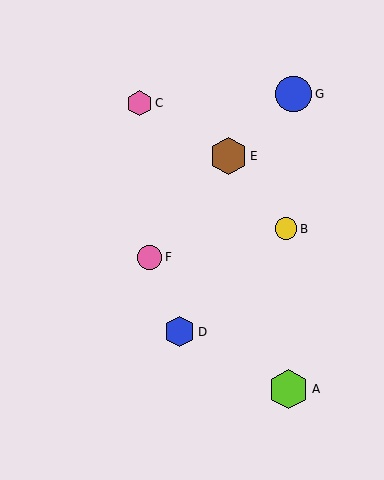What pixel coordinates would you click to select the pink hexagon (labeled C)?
Click at (139, 103) to select the pink hexagon C.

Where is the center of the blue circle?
The center of the blue circle is at (294, 94).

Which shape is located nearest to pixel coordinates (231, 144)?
The brown hexagon (labeled E) at (229, 156) is nearest to that location.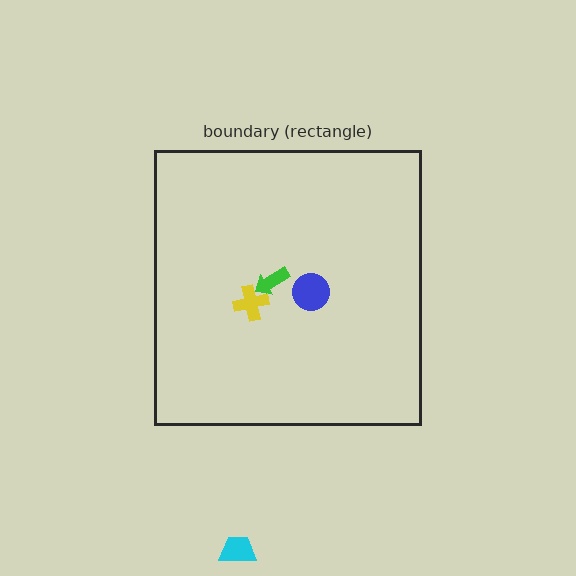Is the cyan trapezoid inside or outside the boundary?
Outside.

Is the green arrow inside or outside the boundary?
Inside.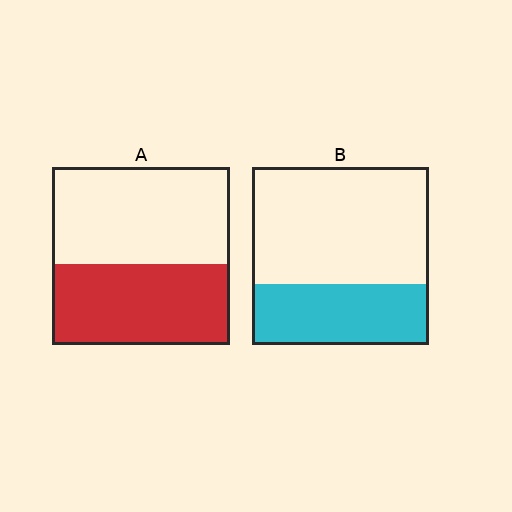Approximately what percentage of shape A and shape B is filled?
A is approximately 45% and B is approximately 35%.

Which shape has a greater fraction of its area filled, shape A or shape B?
Shape A.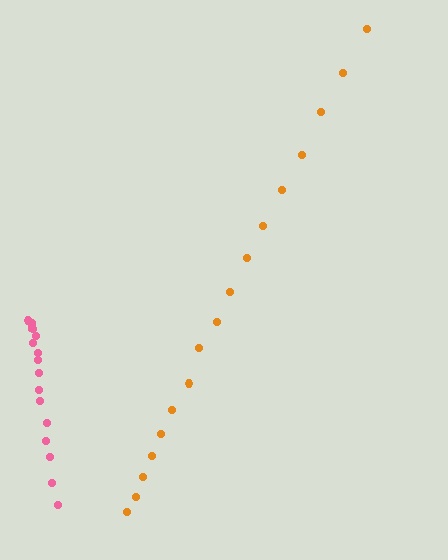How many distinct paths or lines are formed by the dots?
There are 2 distinct paths.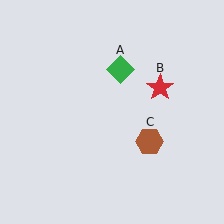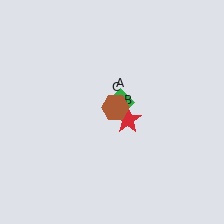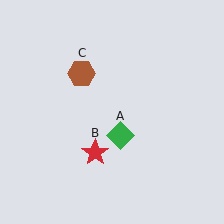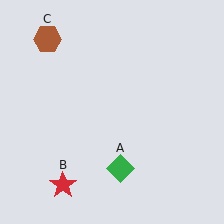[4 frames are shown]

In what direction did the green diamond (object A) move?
The green diamond (object A) moved down.